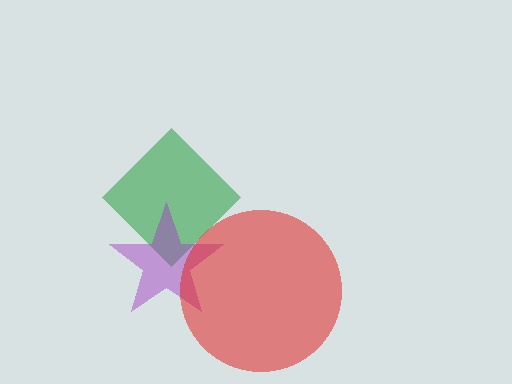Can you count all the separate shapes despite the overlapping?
Yes, there are 3 separate shapes.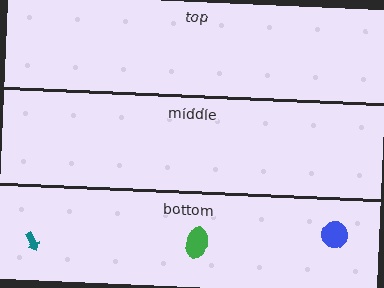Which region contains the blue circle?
The bottom region.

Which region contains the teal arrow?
The bottom region.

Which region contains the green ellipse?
The bottom region.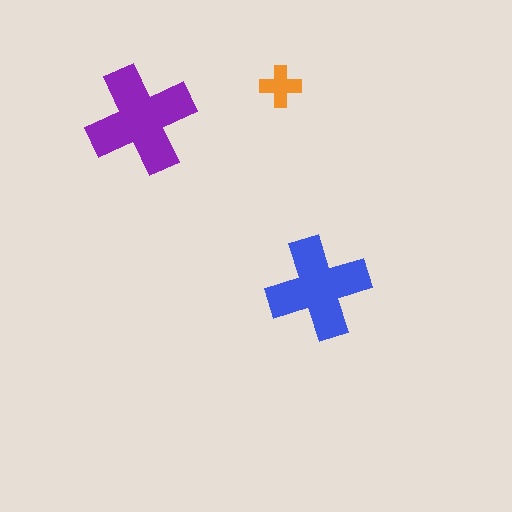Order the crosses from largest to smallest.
the purple one, the blue one, the orange one.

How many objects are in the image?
There are 3 objects in the image.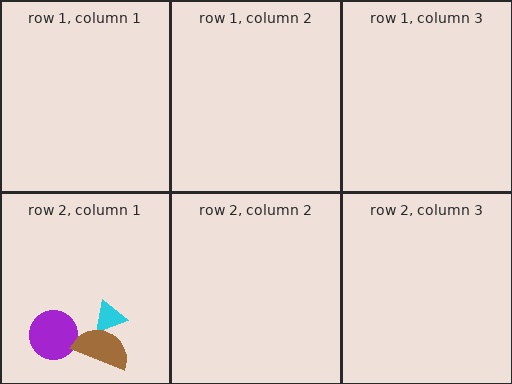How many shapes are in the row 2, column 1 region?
3.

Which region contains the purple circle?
The row 2, column 1 region.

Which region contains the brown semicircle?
The row 2, column 1 region.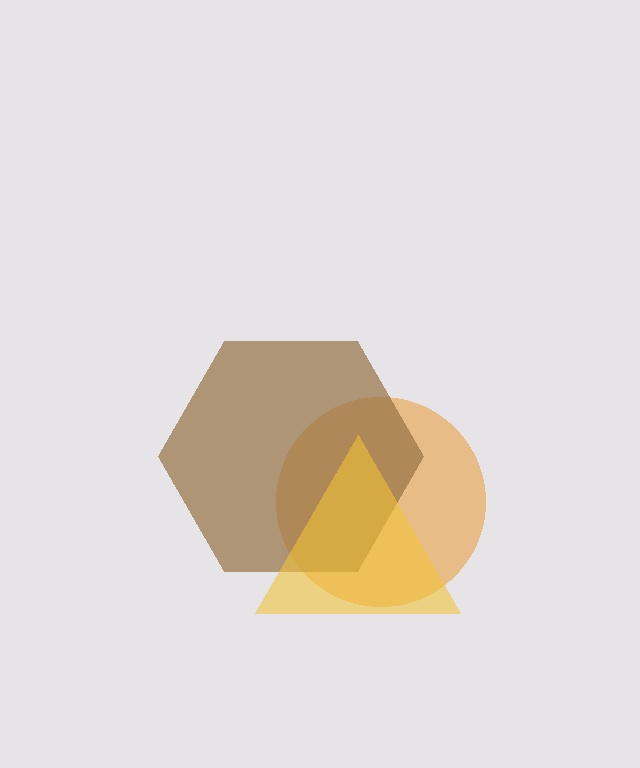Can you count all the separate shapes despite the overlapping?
Yes, there are 3 separate shapes.